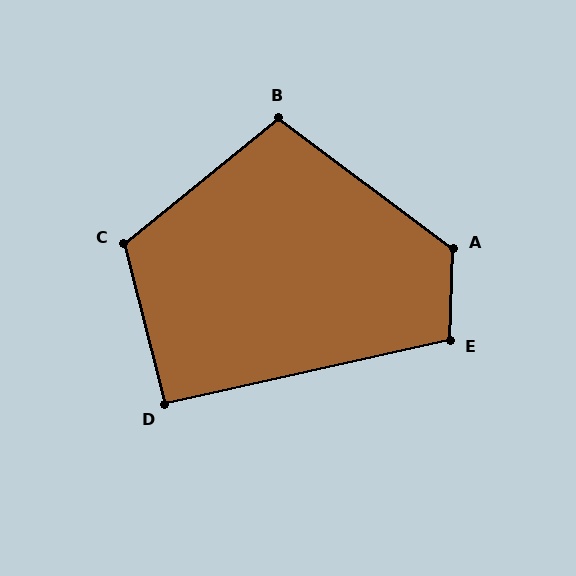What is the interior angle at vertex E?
Approximately 105 degrees (obtuse).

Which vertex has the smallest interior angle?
D, at approximately 91 degrees.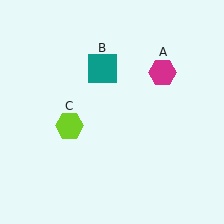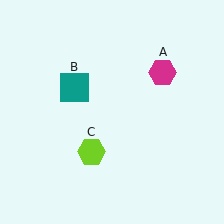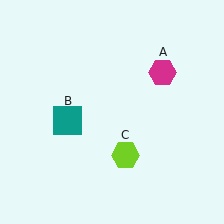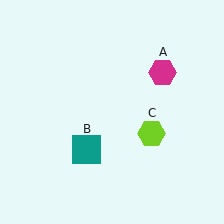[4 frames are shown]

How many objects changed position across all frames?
2 objects changed position: teal square (object B), lime hexagon (object C).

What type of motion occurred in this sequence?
The teal square (object B), lime hexagon (object C) rotated counterclockwise around the center of the scene.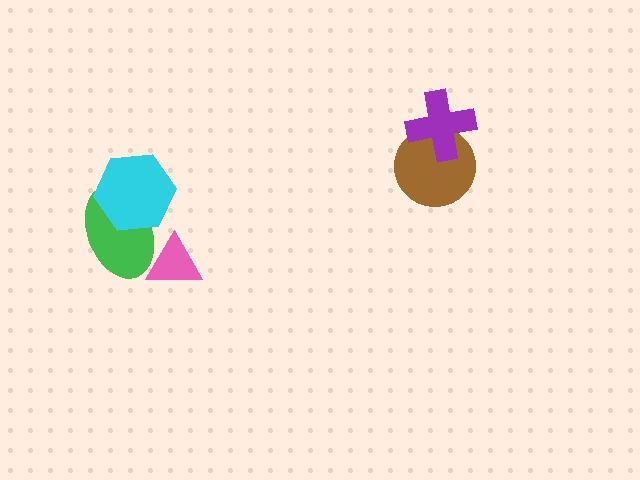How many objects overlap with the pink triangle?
1 object overlaps with the pink triangle.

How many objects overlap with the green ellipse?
2 objects overlap with the green ellipse.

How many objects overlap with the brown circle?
1 object overlaps with the brown circle.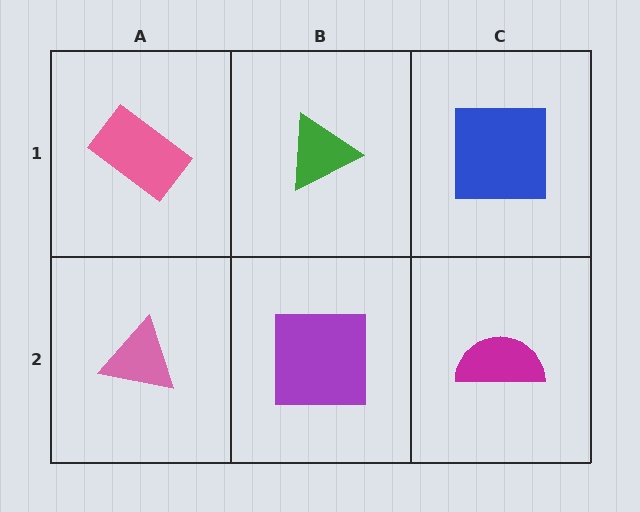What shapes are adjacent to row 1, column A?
A pink triangle (row 2, column A), a green triangle (row 1, column B).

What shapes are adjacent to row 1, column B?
A purple square (row 2, column B), a pink rectangle (row 1, column A), a blue square (row 1, column C).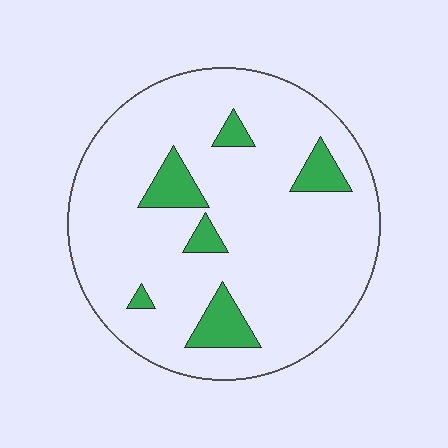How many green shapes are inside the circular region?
6.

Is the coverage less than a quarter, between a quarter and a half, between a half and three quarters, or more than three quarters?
Less than a quarter.